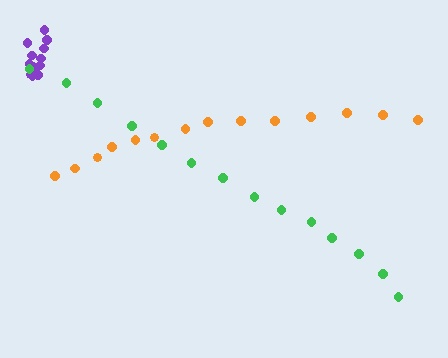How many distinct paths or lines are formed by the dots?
There are 3 distinct paths.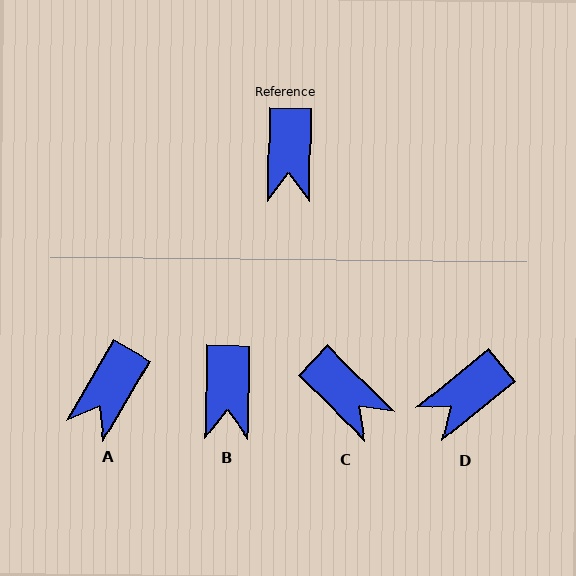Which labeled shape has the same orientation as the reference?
B.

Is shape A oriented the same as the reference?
No, it is off by about 29 degrees.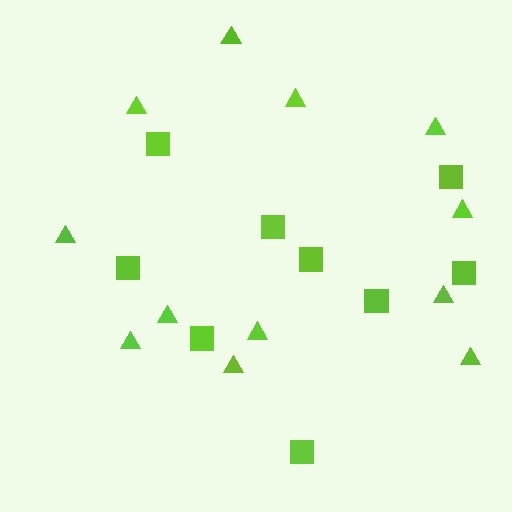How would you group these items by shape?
There are 2 groups: one group of triangles (12) and one group of squares (9).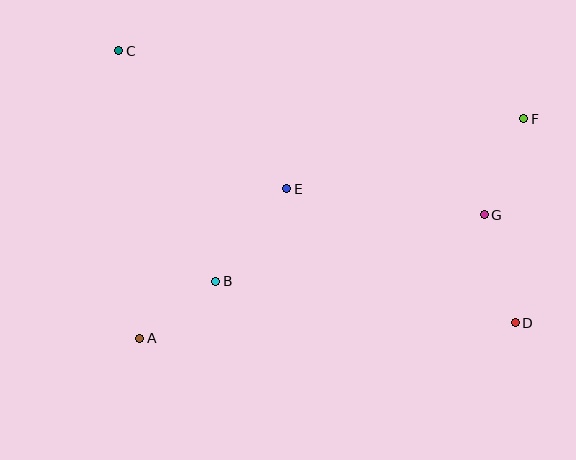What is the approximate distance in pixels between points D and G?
The distance between D and G is approximately 112 pixels.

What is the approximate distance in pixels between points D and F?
The distance between D and F is approximately 204 pixels.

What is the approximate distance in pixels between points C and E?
The distance between C and E is approximately 218 pixels.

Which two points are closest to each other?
Points A and B are closest to each other.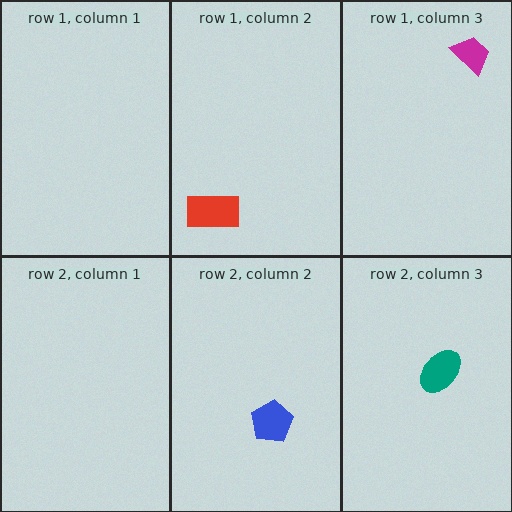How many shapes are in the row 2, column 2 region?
1.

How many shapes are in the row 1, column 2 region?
1.